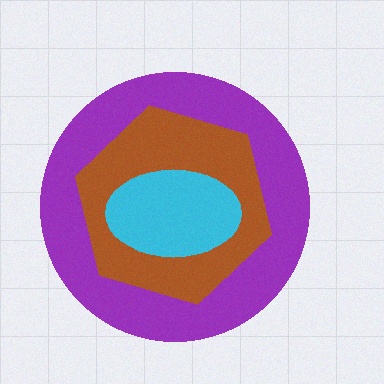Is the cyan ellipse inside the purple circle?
Yes.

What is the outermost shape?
The purple circle.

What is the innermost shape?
The cyan ellipse.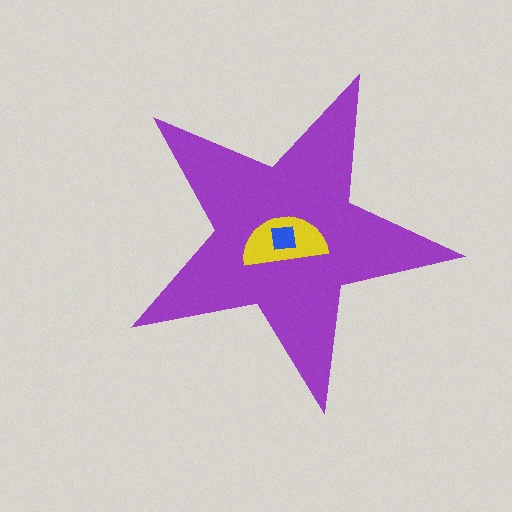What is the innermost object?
The blue square.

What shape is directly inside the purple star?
The yellow semicircle.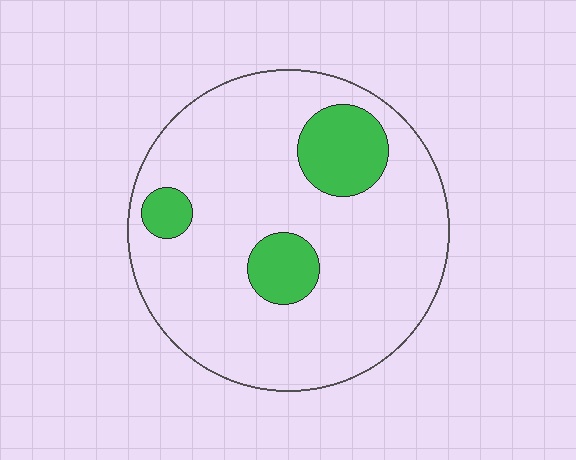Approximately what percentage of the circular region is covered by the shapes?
Approximately 15%.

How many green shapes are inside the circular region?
3.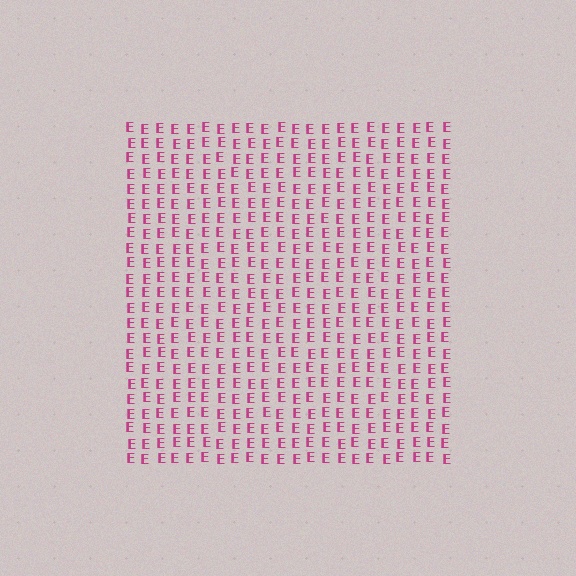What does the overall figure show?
The overall figure shows a square.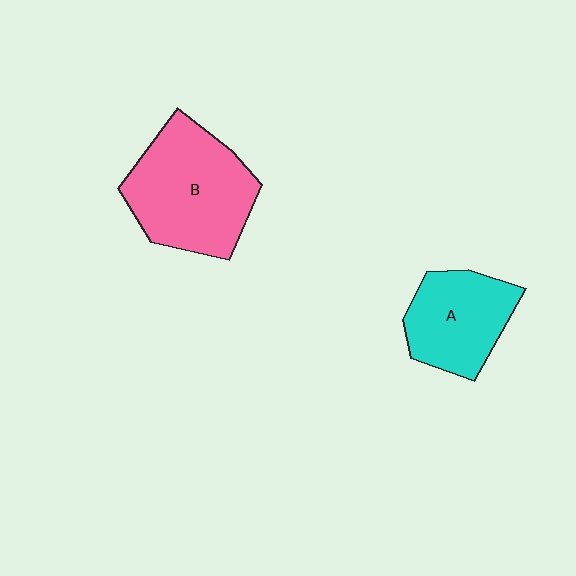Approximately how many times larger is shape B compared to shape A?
Approximately 1.5 times.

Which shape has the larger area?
Shape B (pink).